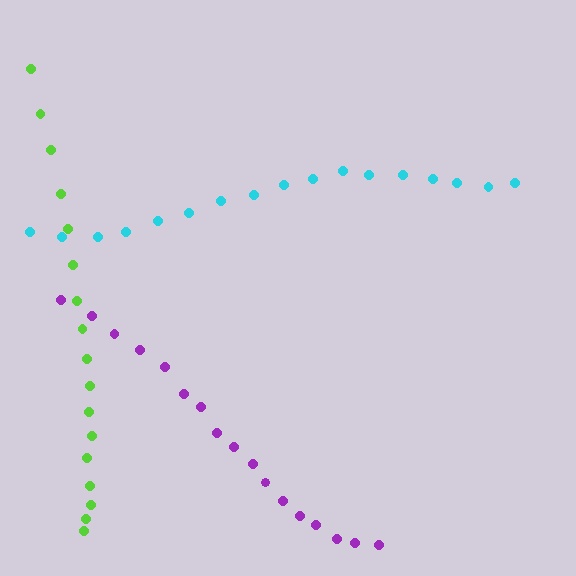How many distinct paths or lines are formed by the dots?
There are 3 distinct paths.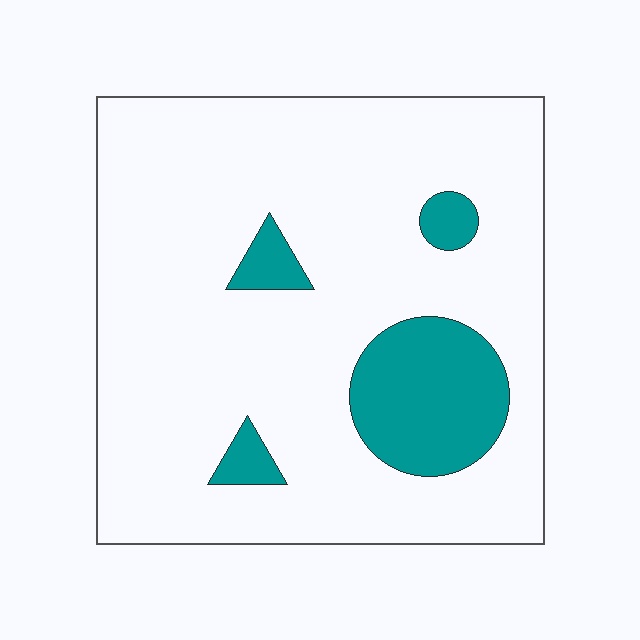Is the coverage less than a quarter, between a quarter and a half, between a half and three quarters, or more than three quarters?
Less than a quarter.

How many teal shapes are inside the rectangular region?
4.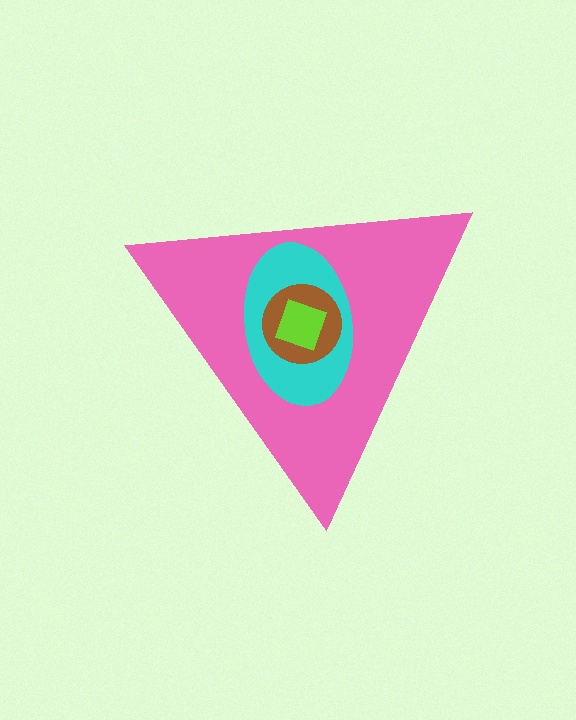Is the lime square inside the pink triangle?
Yes.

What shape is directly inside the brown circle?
The lime square.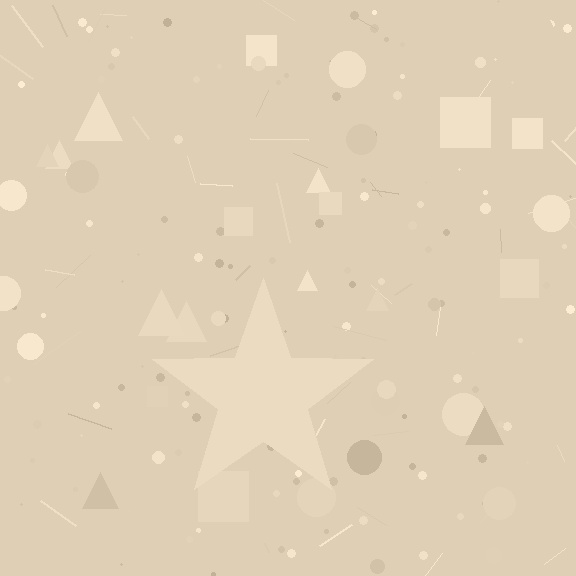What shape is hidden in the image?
A star is hidden in the image.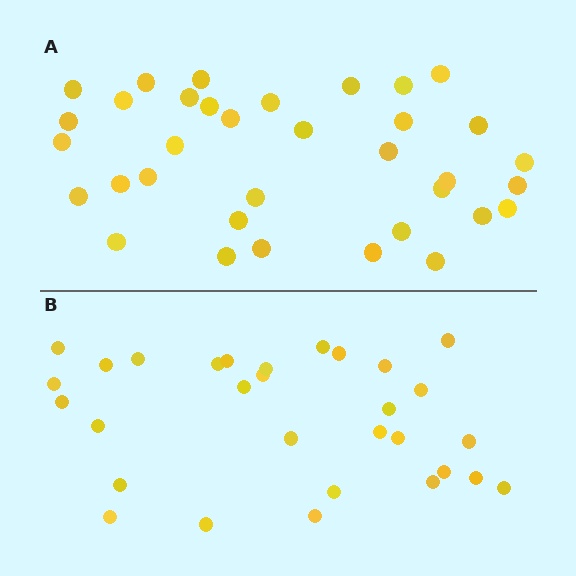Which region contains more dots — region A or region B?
Region A (the top region) has more dots.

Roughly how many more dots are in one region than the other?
Region A has about 5 more dots than region B.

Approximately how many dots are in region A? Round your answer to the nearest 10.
About 40 dots. (The exact count is 35, which rounds to 40.)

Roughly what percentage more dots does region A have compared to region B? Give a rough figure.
About 15% more.